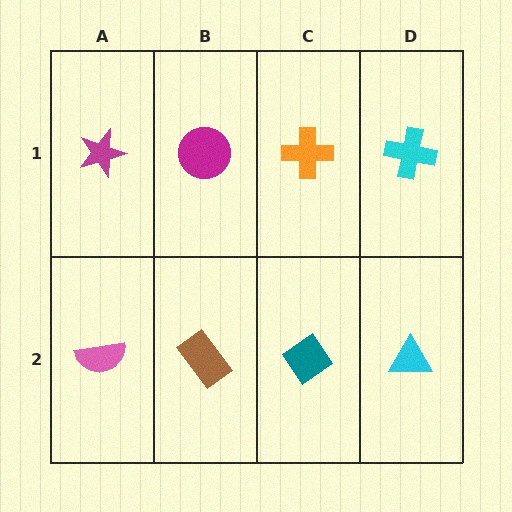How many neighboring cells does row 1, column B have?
3.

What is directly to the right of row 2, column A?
A brown rectangle.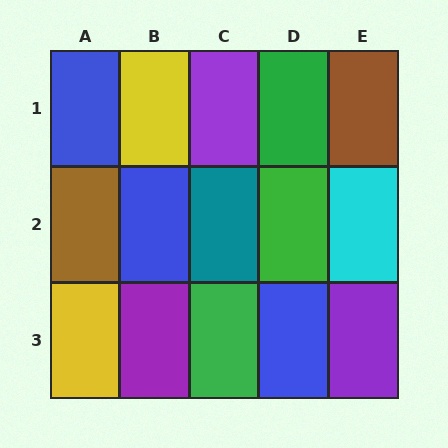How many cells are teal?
1 cell is teal.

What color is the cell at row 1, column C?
Purple.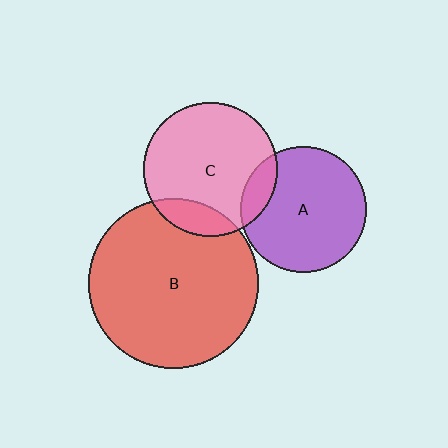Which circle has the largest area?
Circle B (red).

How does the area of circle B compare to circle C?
Approximately 1.6 times.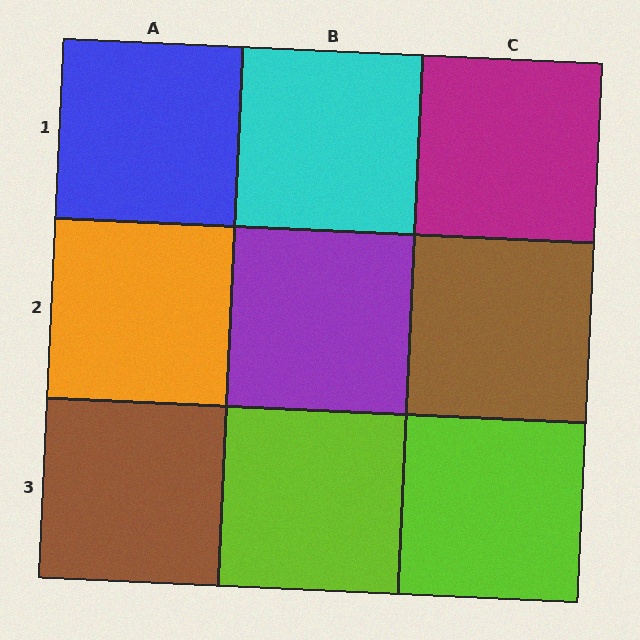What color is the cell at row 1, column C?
Magenta.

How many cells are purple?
1 cell is purple.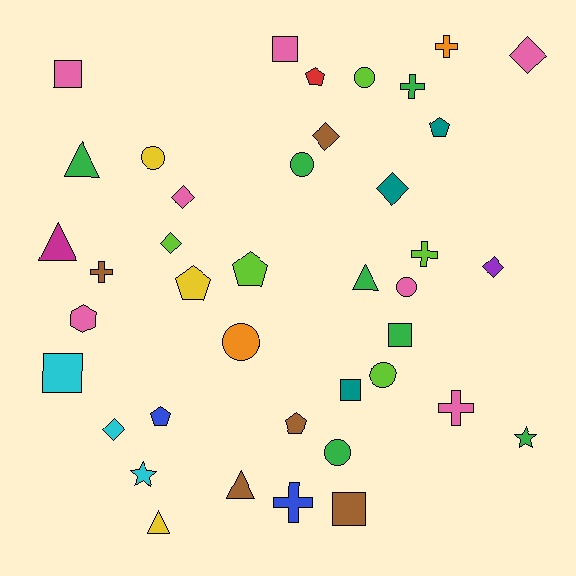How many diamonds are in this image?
There are 7 diamonds.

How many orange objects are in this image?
There are 2 orange objects.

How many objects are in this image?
There are 40 objects.